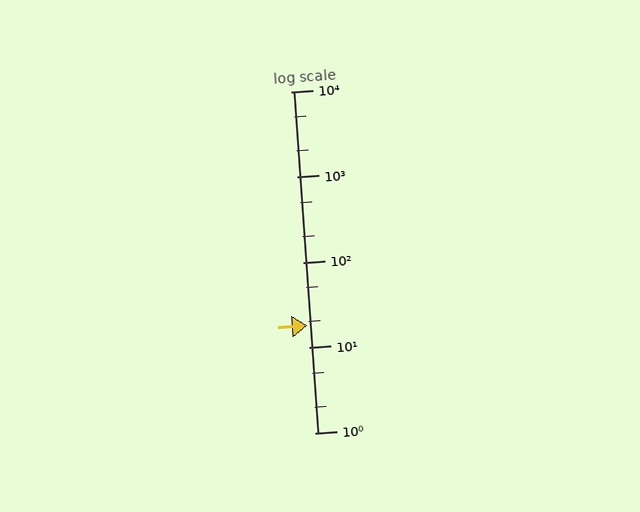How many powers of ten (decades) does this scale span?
The scale spans 4 decades, from 1 to 10000.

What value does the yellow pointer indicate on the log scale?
The pointer indicates approximately 18.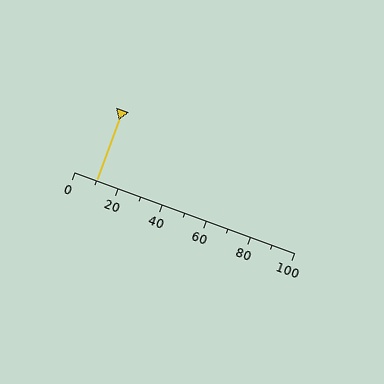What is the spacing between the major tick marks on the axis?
The major ticks are spaced 20 apart.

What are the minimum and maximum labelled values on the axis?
The axis runs from 0 to 100.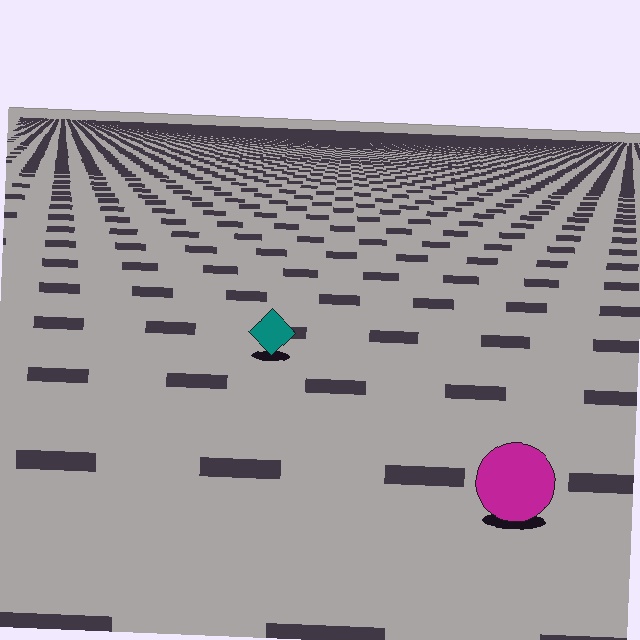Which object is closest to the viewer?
The magenta circle is closest. The texture marks near it are larger and more spread out.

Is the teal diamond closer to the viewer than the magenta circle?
No. The magenta circle is closer — you can tell from the texture gradient: the ground texture is coarser near it.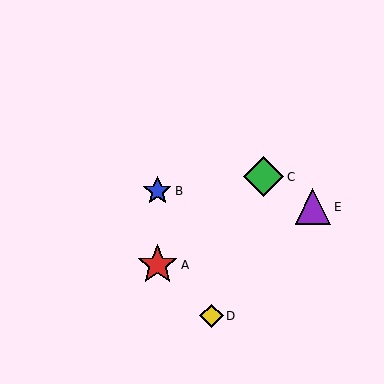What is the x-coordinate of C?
Object C is at x≈264.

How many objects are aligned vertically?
2 objects (A, B) are aligned vertically.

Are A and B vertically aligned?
Yes, both are at x≈157.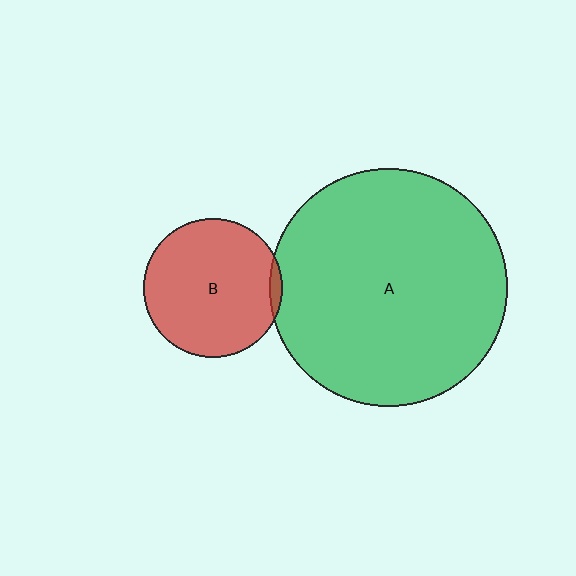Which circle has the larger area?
Circle A (green).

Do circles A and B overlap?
Yes.